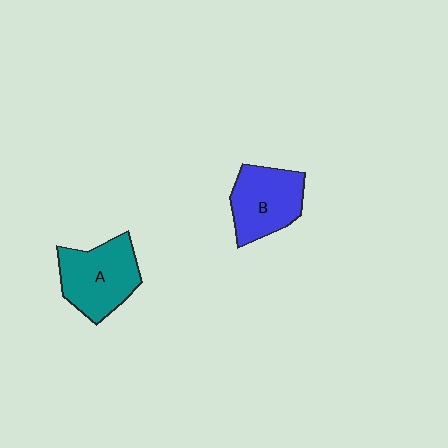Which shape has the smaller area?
Shape B (blue).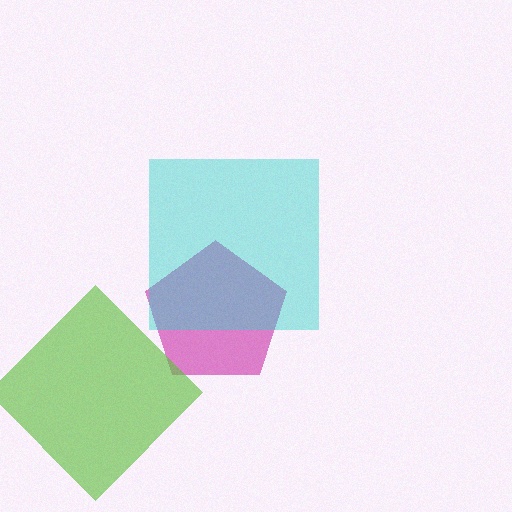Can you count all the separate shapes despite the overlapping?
Yes, there are 3 separate shapes.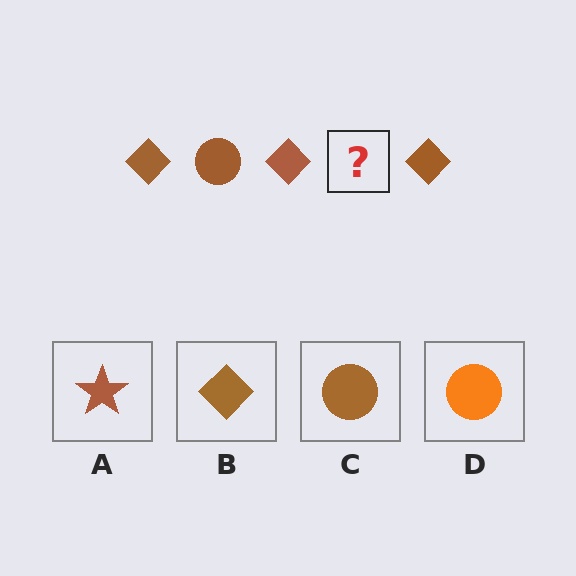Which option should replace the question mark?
Option C.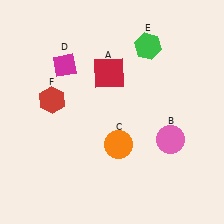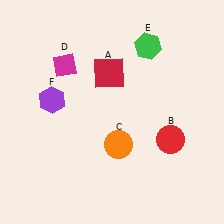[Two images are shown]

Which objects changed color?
B changed from pink to red. F changed from red to purple.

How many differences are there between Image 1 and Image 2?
There are 2 differences between the two images.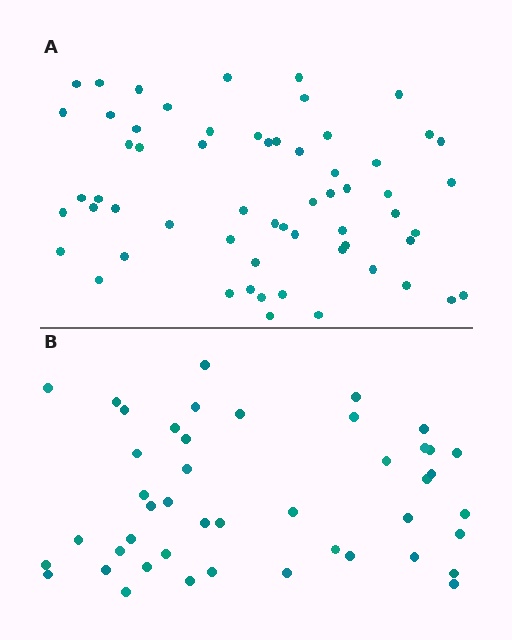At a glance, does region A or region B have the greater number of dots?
Region A (the top region) has more dots.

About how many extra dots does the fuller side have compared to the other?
Region A has approximately 15 more dots than region B.